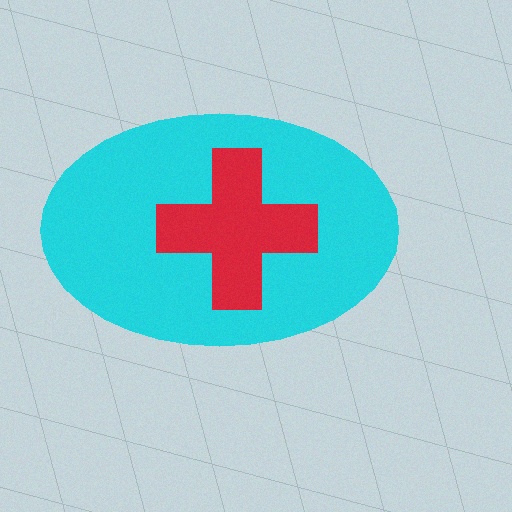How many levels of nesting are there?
2.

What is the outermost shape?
The cyan ellipse.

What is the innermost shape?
The red cross.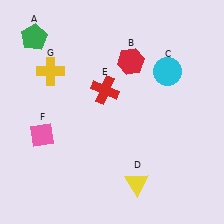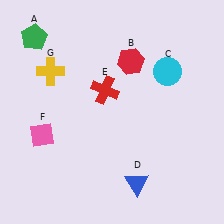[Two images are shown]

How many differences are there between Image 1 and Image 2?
There is 1 difference between the two images.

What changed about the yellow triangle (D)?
In Image 1, D is yellow. In Image 2, it changed to blue.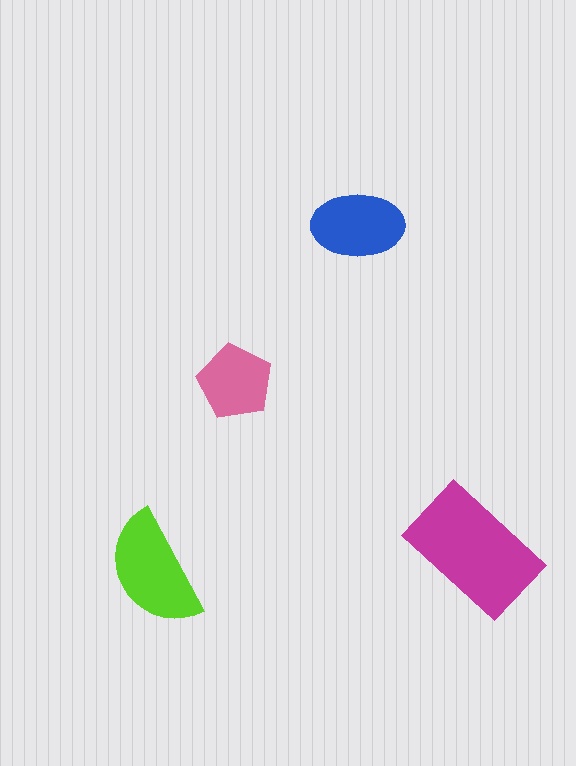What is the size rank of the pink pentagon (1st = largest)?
4th.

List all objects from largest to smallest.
The magenta rectangle, the lime semicircle, the blue ellipse, the pink pentagon.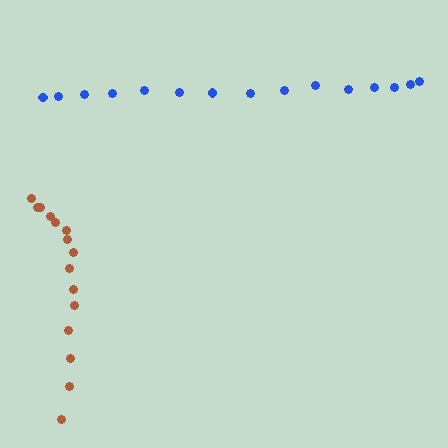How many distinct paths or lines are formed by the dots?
There are 2 distinct paths.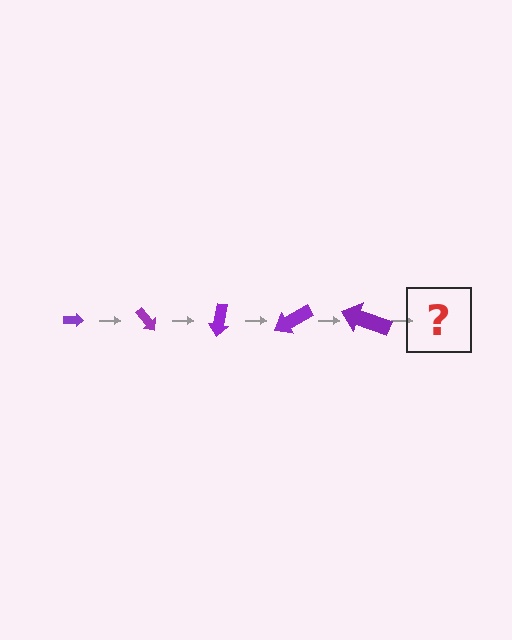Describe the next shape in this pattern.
It should be an arrow, larger than the previous one and rotated 250 degrees from the start.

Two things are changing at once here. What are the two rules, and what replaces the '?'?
The two rules are that the arrow grows larger each step and it rotates 50 degrees each step. The '?' should be an arrow, larger than the previous one and rotated 250 degrees from the start.